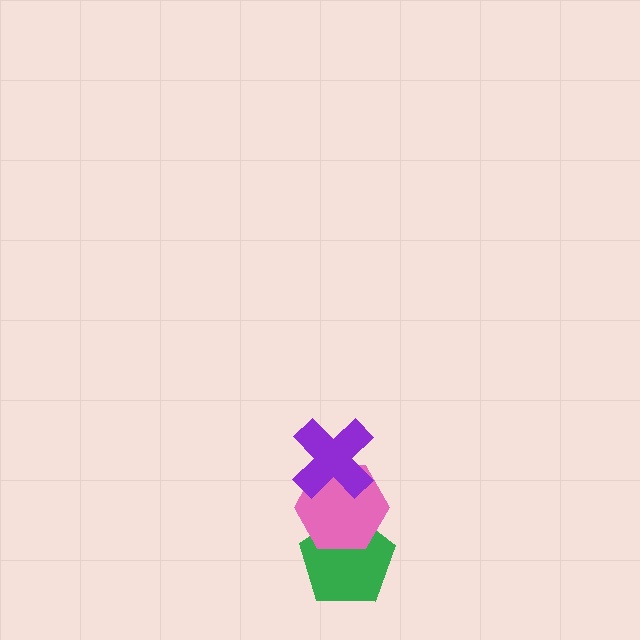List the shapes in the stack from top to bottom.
From top to bottom: the purple cross, the pink hexagon, the green pentagon.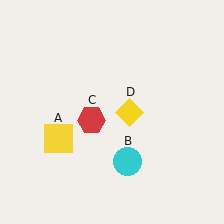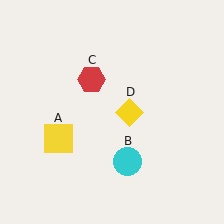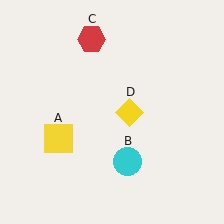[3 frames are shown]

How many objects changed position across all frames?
1 object changed position: red hexagon (object C).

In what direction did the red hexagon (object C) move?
The red hexagon (object C) moved up.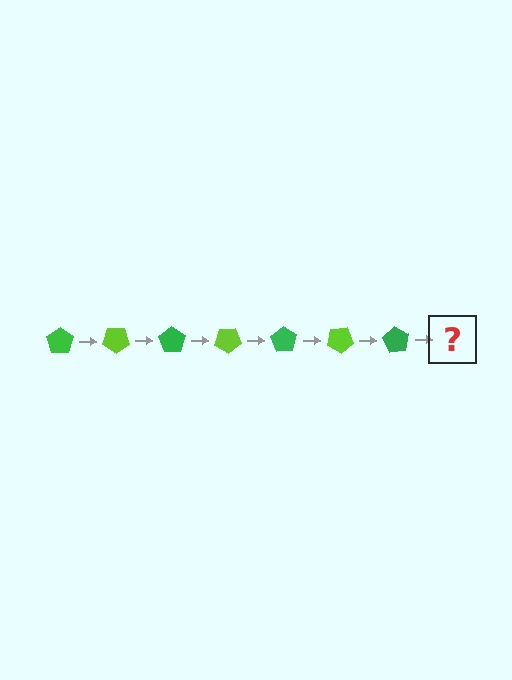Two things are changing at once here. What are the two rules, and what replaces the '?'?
The two rules are that it rotates 35 degrees each step and the color cycles through green and lime. The '?' should be a lime pentagon, rotated 245 degrees from the start.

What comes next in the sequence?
The next element should be a lime pentagon, rotated 245 degrees from the start.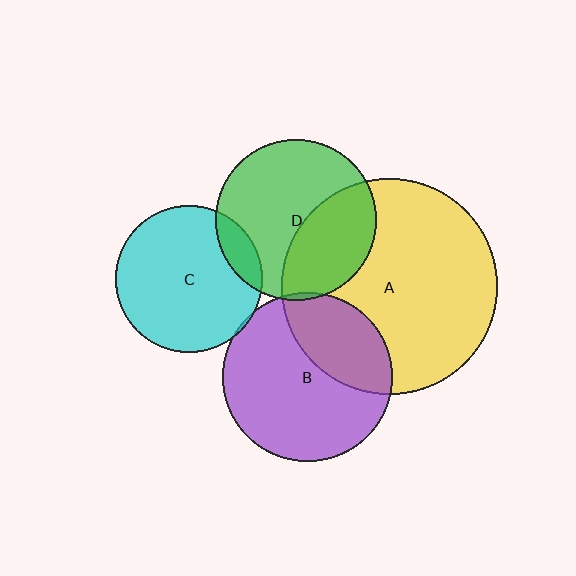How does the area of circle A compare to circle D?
Approximately 1.8 times.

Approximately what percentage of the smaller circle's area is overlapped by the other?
Approximately 30%.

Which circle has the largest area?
Circle A (yellow).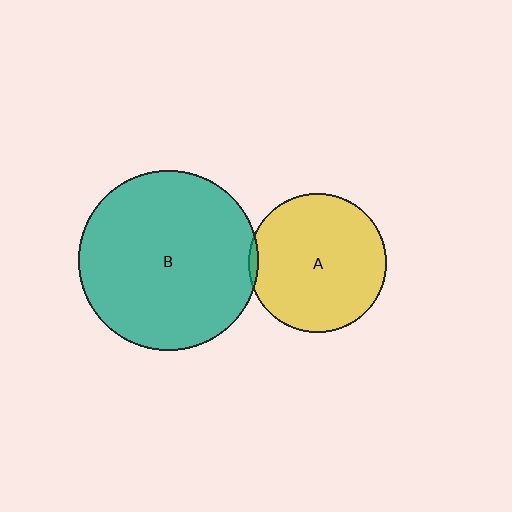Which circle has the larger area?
Circle B (teal).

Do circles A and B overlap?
Yes.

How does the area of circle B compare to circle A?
Approximately 1.7 times.